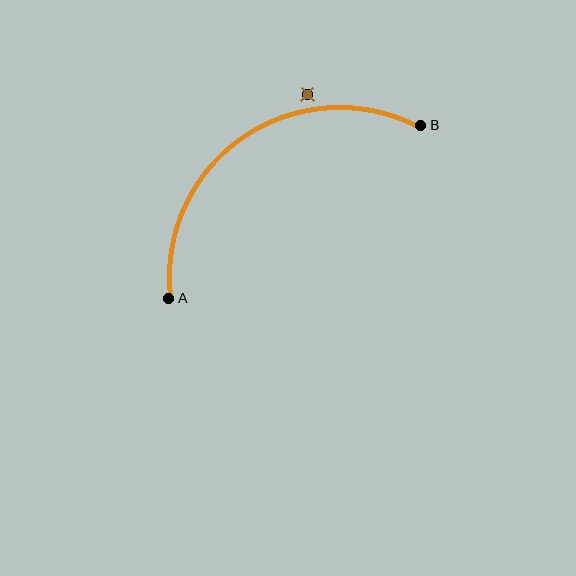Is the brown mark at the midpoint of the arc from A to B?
No — the brown mark does not lie on the arc at all. It sits slightly outside the curve.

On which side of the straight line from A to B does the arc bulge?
The arc bulges above and to the left of the straight line connecting A and B.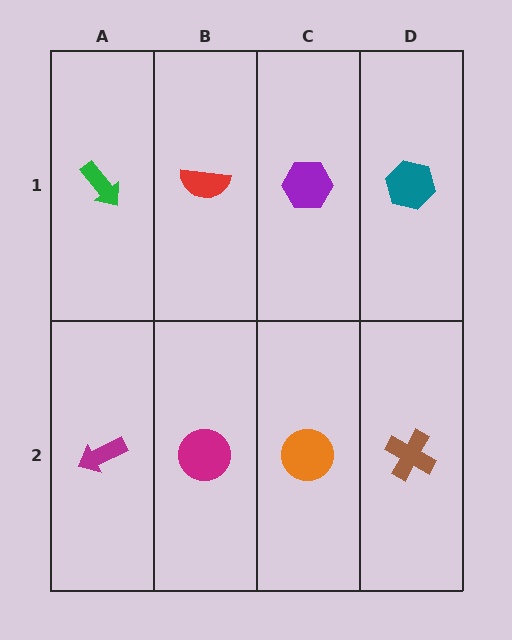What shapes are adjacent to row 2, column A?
A green arrow (row 1, column A), a magenta circle (row 2, column B).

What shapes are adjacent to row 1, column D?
A brown cross (row 2, column D), a purple hexagon (row 1, column C).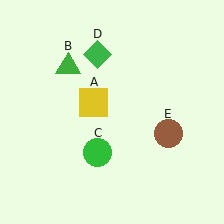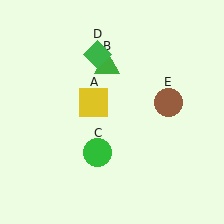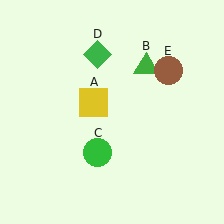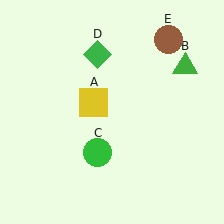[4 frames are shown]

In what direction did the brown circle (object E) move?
The brown circle (object E) moved up.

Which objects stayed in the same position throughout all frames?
Yellow square (object A) and green circle (object C) and green diamond (object D) remained stationary.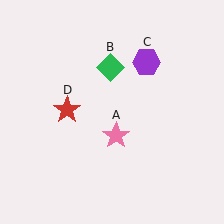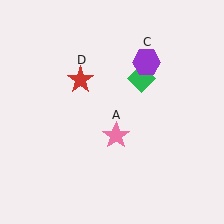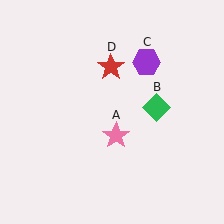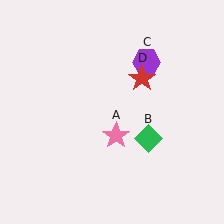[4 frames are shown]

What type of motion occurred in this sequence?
The green diamond (object B), red star (object D) rotated clockwise around the center of the scene.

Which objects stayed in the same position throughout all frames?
Pink star (object A) and purple hexagon (object C) remained stationary.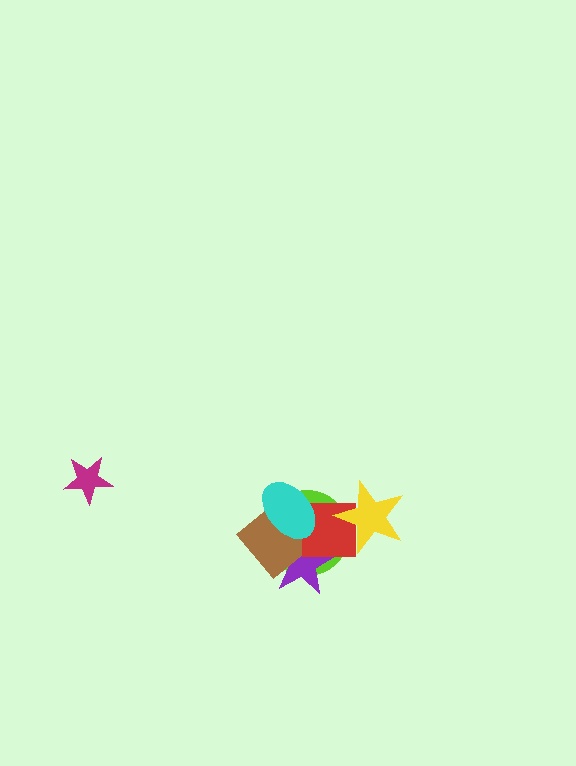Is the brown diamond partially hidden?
Yes, it is partially covered by another shape.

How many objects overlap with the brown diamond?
4 objects overlap with the brown diamond.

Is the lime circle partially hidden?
Yes, it is partially covered by another shape.